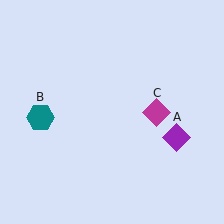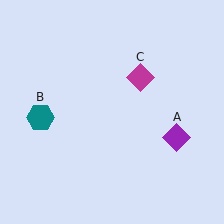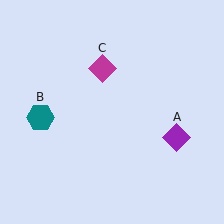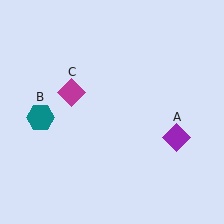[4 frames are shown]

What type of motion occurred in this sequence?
The magenta diamond (object C) rotated counterclockwise around the center of the scene.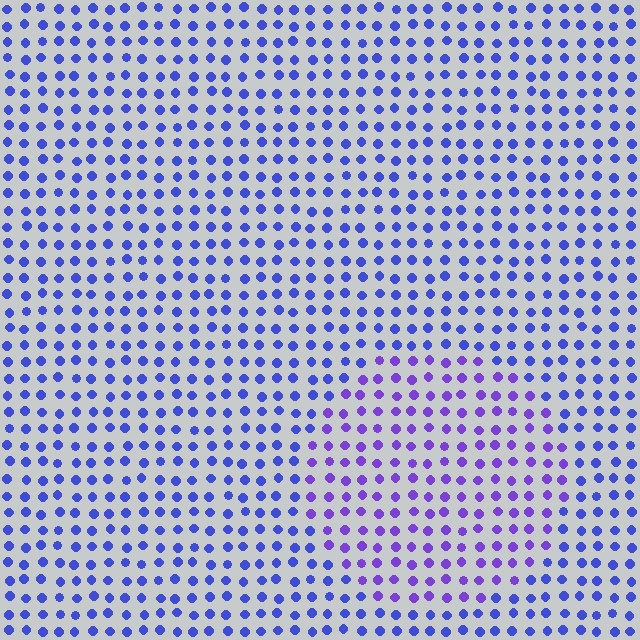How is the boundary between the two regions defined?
The boundary is defined purely by a slight shift in hue (about 30 degrees). Spacing, size, and orientation are identical on both sides.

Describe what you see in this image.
The image is filled with small blue elements in a uniform arrangement. A circle-shaped region is visible where the elements are tinted to a slightly different hue, forming a subtle color boundary.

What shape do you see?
I see a circle.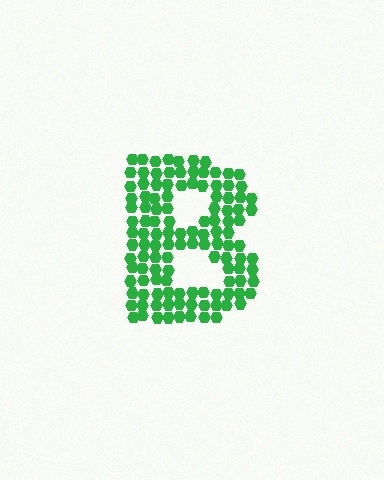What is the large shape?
The large shape is the letter B.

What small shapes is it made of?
It is made of small hexagons.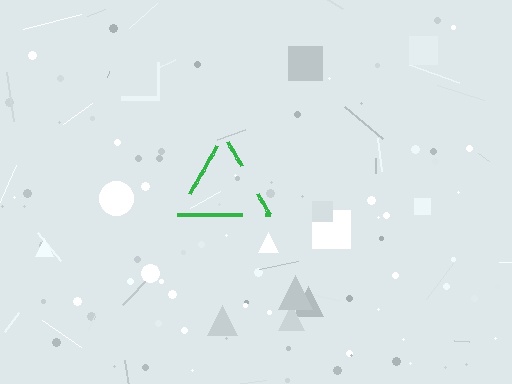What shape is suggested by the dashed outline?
The dashed outline suggests a triangle.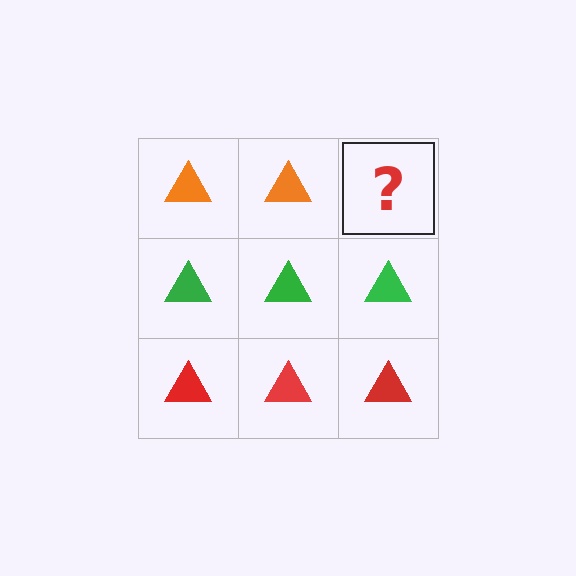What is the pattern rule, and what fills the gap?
The rule is that each row has a consistent color. The gap should be filled with an orange triangle.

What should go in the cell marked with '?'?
The missing cell should contain an orange triangle.